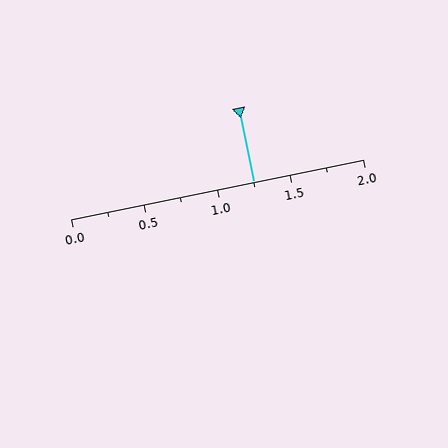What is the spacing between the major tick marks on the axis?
The major ticks are spaced 0.5 apart.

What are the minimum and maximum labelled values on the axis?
The axis runs from 0.0 to 2.0.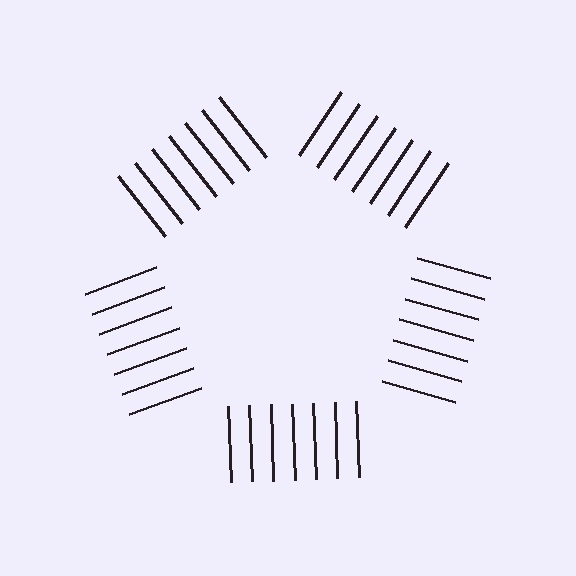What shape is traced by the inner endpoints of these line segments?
An illusory pentagon — the line segments terminate on its edges but no continuous stroke is drawn.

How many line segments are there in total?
35 — 7 along each of the 5 edges.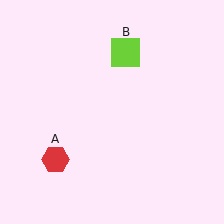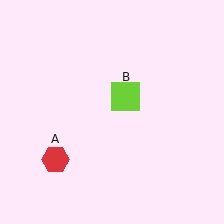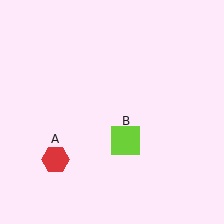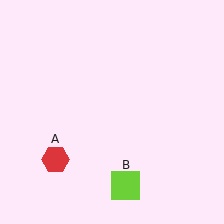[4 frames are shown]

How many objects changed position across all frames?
1 object changed position: lime square (object B).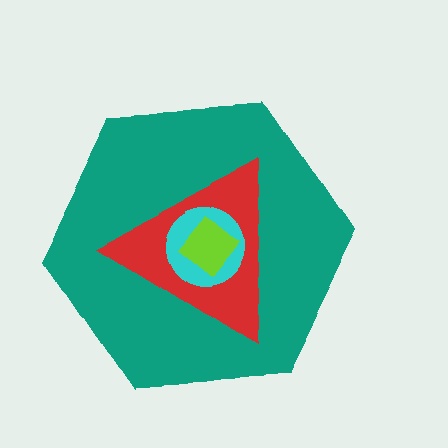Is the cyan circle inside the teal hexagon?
Yes.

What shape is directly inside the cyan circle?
The lime diamond.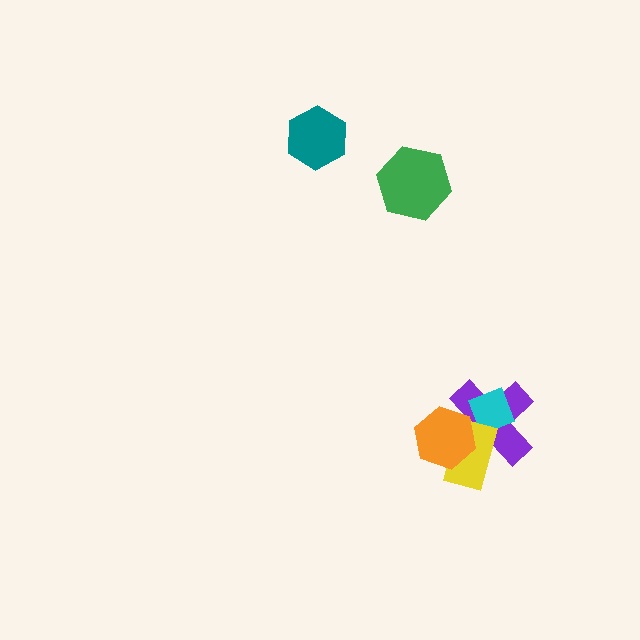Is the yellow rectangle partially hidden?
Yes, it is partially covered by another shape.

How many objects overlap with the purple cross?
3 objects overlap with the purple cross.